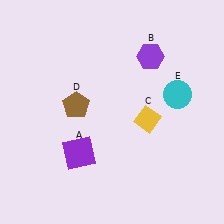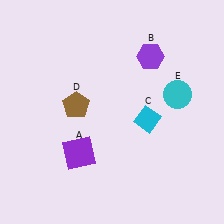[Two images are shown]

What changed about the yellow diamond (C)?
In Image 1, C is yellow. In Image 2, it changed to cyan.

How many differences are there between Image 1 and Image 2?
There is 1 difference between the two images.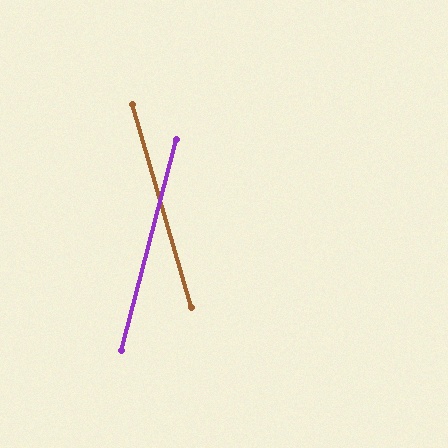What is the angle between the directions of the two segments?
Approximately 31 degrees.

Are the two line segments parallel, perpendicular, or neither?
Neither parallel nor perpendicular — they differ by about 31°.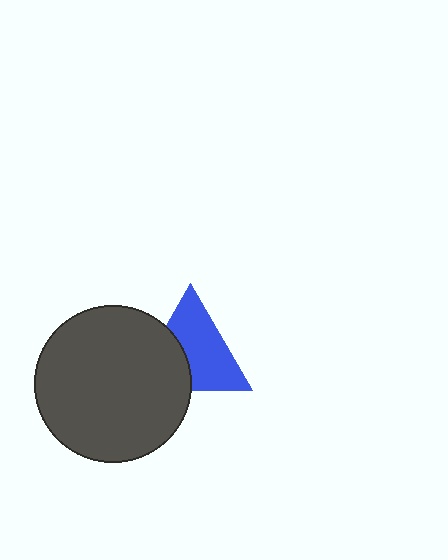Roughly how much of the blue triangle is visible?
About half of it is visible (roughly 64%).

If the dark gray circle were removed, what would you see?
You would see the complete blue triangle.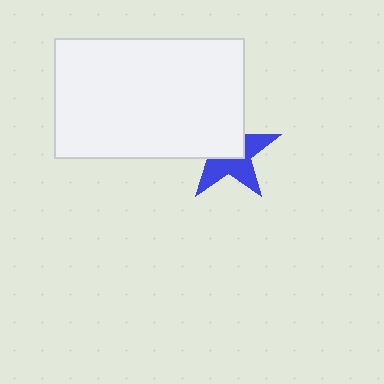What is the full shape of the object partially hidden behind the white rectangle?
The partially hidden object is a blue star.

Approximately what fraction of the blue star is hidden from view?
Roughly 51% of the blue star is hidden behind the white rectangle.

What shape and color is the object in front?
The object in front is a white rectangle.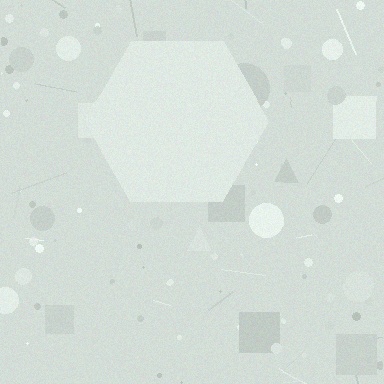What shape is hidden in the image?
A hexagon is hidden in the image.